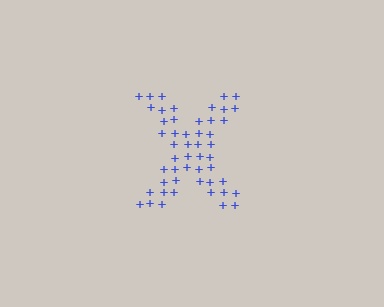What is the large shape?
The large shape is the letter X.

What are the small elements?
The small elements are plus signs.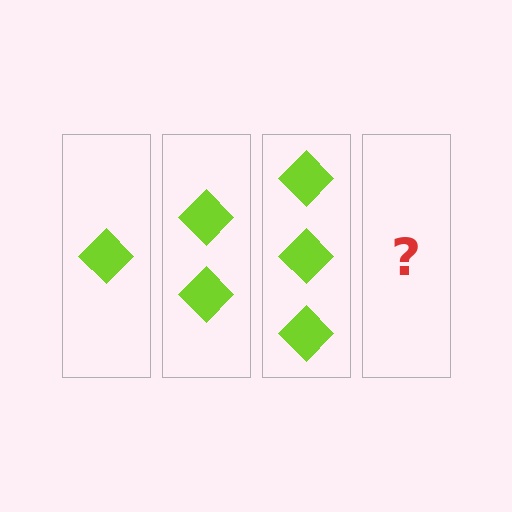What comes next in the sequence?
The next element should be 4 diamonds.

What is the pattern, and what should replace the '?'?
The pattern is that each step adds one more diamond. The '?' should be 4 diamonds.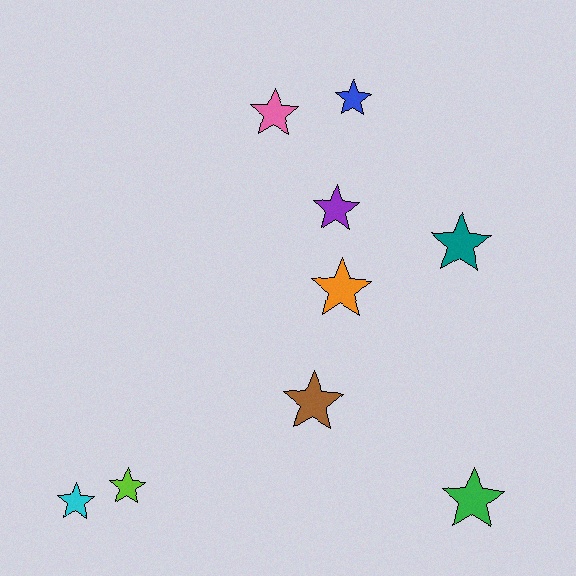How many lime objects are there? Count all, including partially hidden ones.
There is 1 lime object.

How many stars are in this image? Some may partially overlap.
There are 9 stars.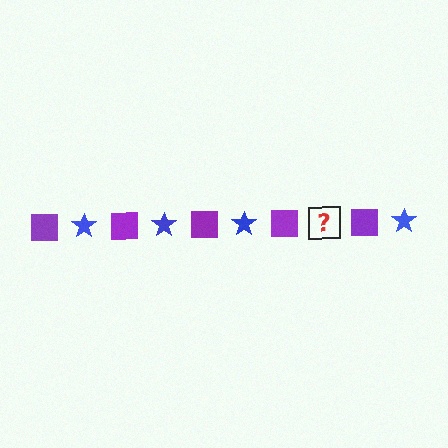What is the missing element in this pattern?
The missing element is a blue star.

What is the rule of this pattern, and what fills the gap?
The rule is that the pattern alternates between purple square and blue star. The gap should be filled with a blue star.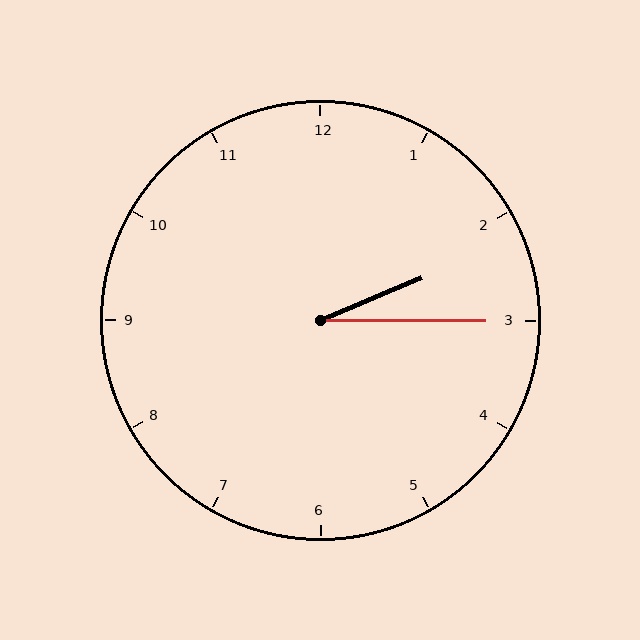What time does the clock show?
2:15.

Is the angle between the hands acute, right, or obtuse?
It is acute.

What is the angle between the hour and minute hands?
Approximately 22 degrees.